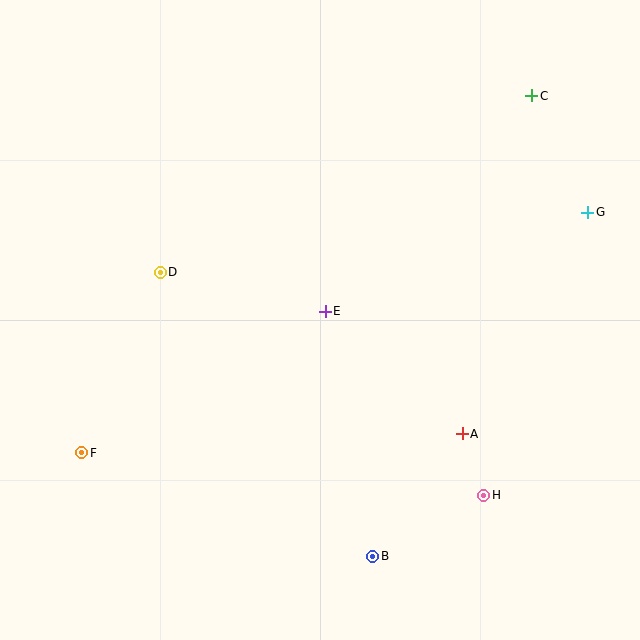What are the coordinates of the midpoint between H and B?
The midpoint between H and B is at (428, 526).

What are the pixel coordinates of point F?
Point F is at (82, 453).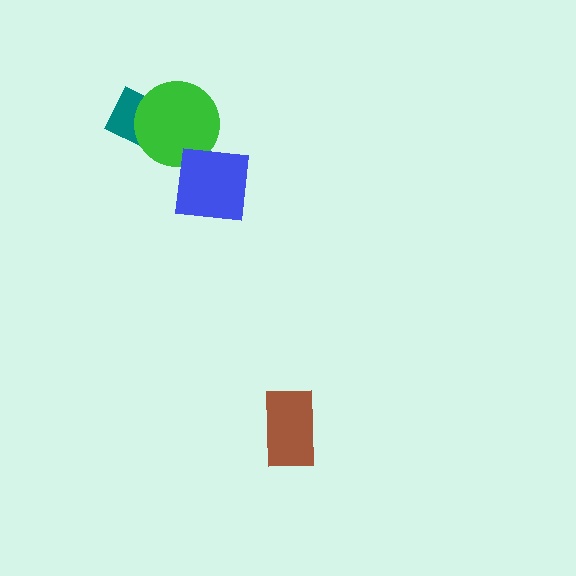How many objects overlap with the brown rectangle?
0 objects overlap with the brown rectangle.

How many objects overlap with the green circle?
1 object overlaps with the green circle.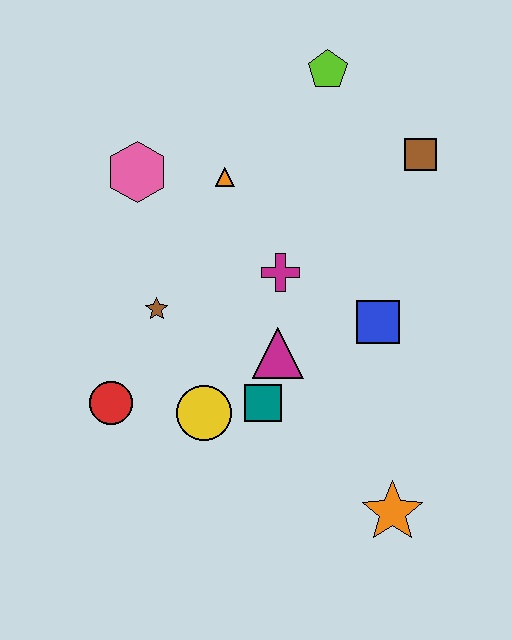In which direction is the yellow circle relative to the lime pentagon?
The yellow circle is below the lime pentagon.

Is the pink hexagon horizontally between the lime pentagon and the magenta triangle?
No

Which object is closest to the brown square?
The lime pentagon is closest to the brown square.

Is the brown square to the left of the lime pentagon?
No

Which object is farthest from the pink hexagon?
The orange star is farthest from the pink hexagon.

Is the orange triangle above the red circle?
Yes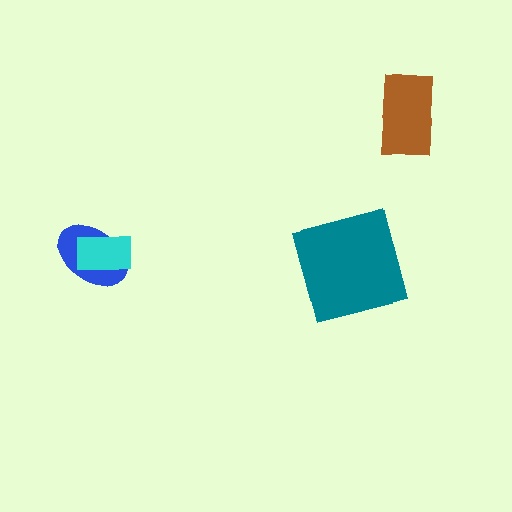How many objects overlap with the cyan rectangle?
1 object overlaps with the cyan rectangle.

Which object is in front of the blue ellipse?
The cyan rectangle is in front of the blue ellipse.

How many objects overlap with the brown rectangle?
0 objects overlap with the brown rectangle.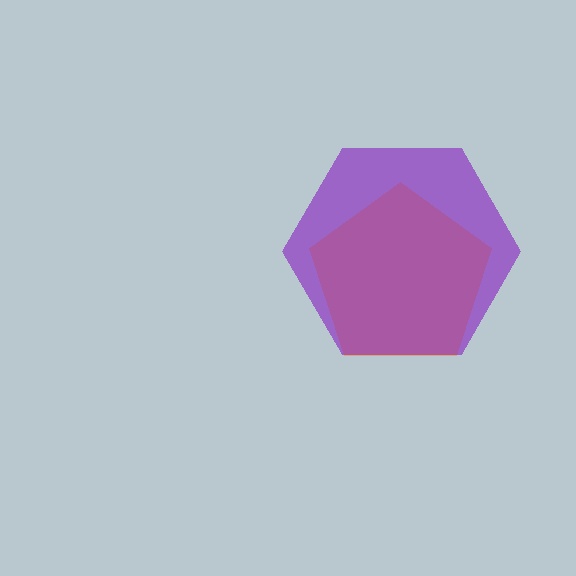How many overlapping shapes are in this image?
There are 2 overlapping shapes in the image.